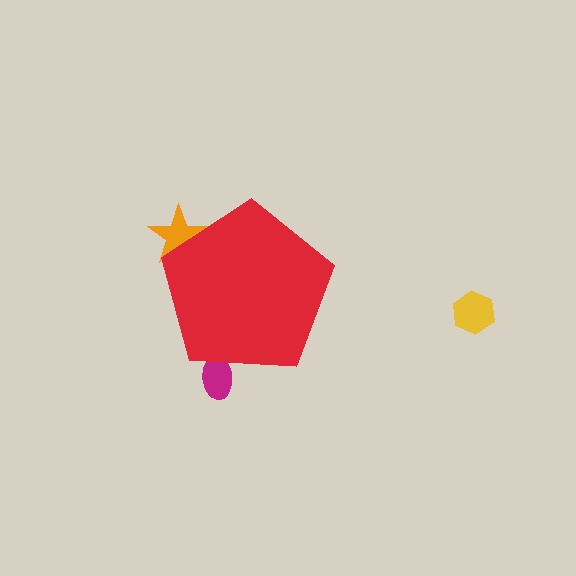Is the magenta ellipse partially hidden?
Yes, the magenta ellipse is partially hidden behind the red pentagon.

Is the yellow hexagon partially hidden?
No, the yellow hexagon is fully visible.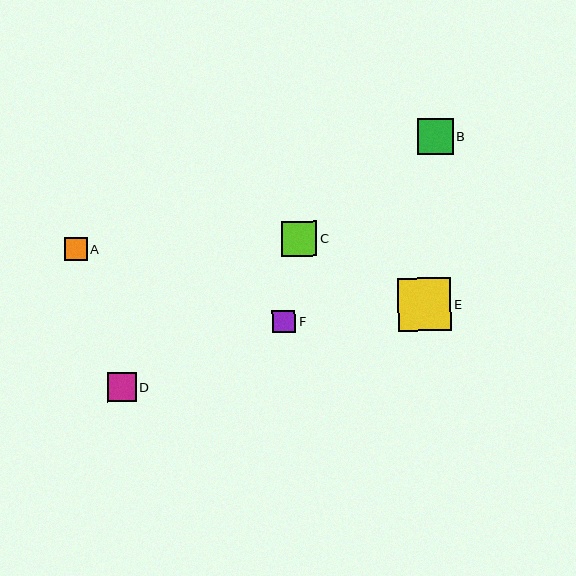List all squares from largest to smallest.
From largest to smallest: E, B, C, D, A, F.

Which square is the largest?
Square E is the largest with a size of approximately 53 pixels.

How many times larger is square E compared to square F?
Square E is approximately 2.4 times the size of square F.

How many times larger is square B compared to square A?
Square B is approximately 1.6 times the size of square A.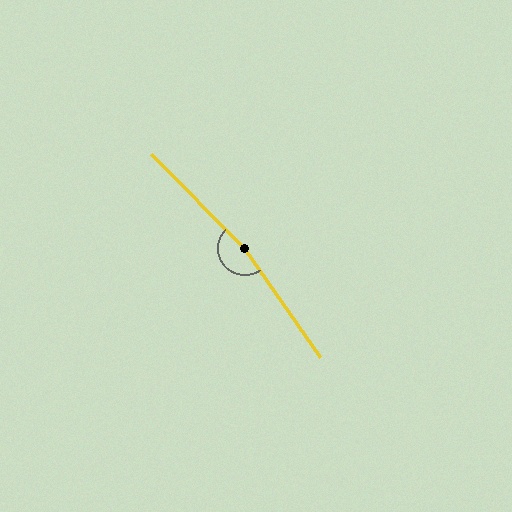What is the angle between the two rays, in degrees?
Approximately 170 degrees.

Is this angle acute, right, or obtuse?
It is obtuse.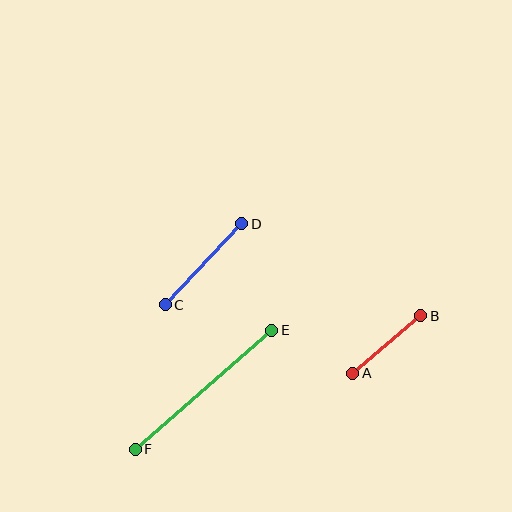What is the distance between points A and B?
The distance is approximately 89 pixels.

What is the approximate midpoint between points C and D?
The midpoint is at approximately (204, 264) pixels.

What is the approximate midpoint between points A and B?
The midpoint is at approximately (387, 344) pixels.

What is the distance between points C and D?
The distance is approximately 111 pixels.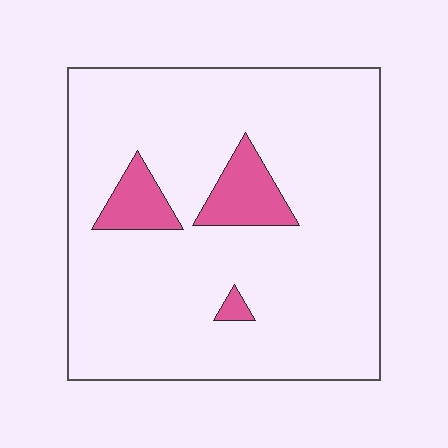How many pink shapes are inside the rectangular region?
3.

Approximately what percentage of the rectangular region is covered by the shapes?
Approximately 10%.